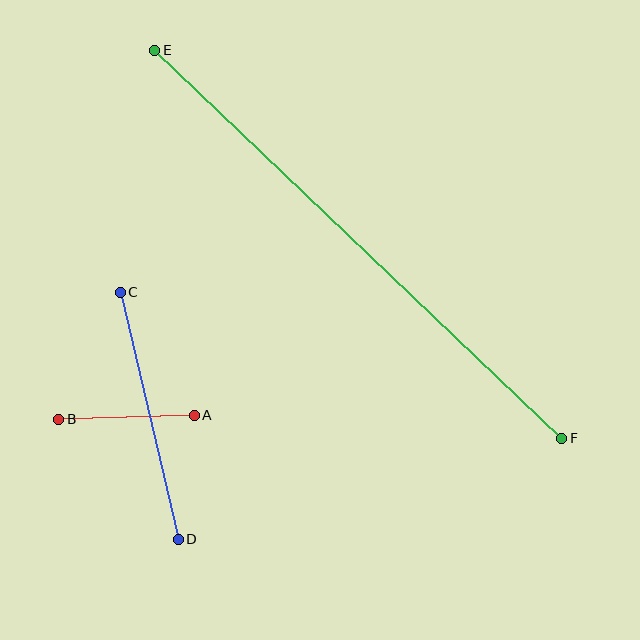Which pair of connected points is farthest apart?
Points E and F are farthest apart.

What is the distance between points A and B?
The distance is approximately 136 pixels.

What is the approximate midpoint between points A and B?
The midpoint is at approximately (126, 417) pixels.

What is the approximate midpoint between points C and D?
The midpoint is at approximately (149, 416) pixels.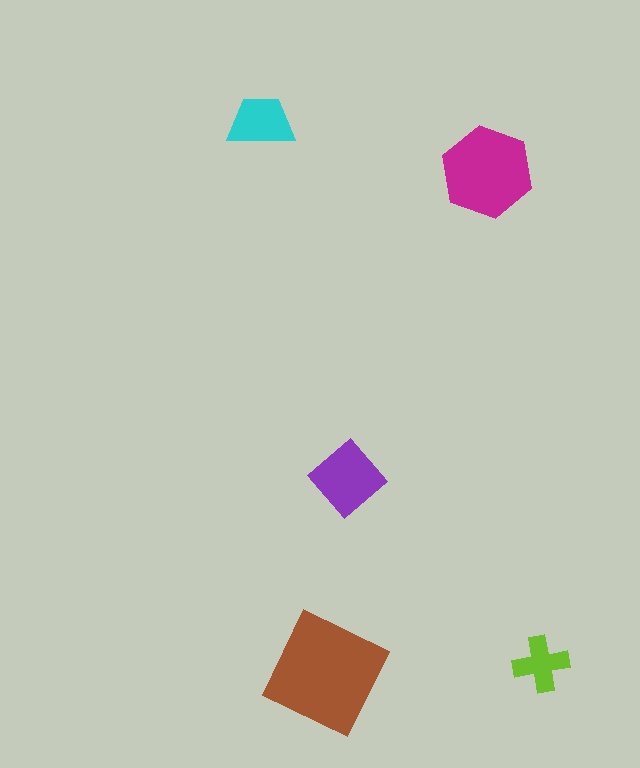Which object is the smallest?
The lime cross.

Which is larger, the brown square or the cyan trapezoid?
The brown square.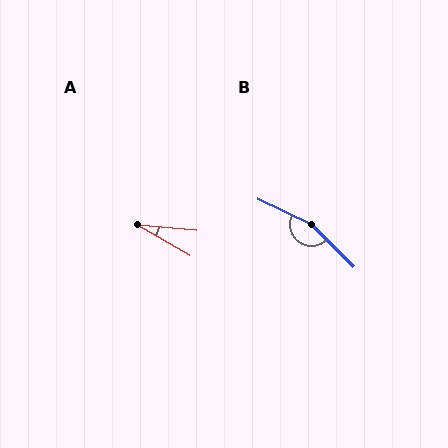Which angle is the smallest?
A, at approximately 24 degrees.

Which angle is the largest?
B, at approximately 161 degrees.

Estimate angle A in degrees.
Approximately 24 degrees.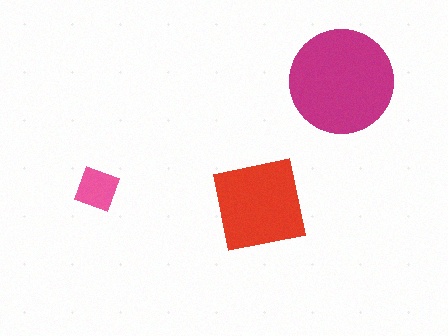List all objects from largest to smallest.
The magenta circle, the red square, the pink diamond.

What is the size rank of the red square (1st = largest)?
2nd.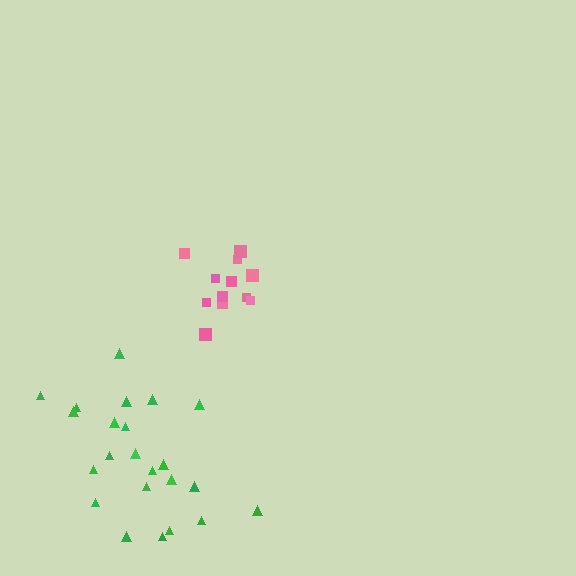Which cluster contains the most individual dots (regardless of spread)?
Green (23).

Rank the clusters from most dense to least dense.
pink, green.